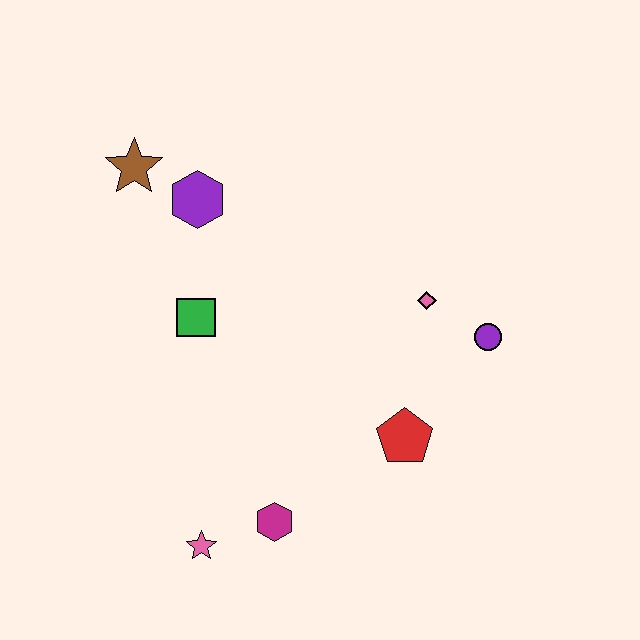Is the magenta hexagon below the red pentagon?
Yes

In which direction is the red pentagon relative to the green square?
The red pentagon is to the right of the green square.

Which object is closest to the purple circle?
The pink diamond is closest to the purple circle.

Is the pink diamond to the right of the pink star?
Yes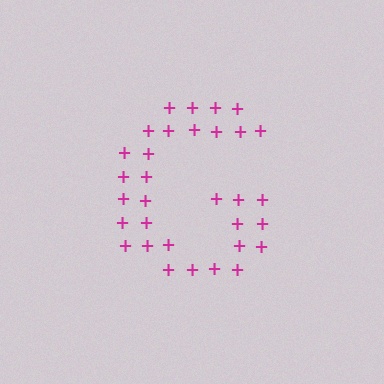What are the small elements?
The small elements are plus signs.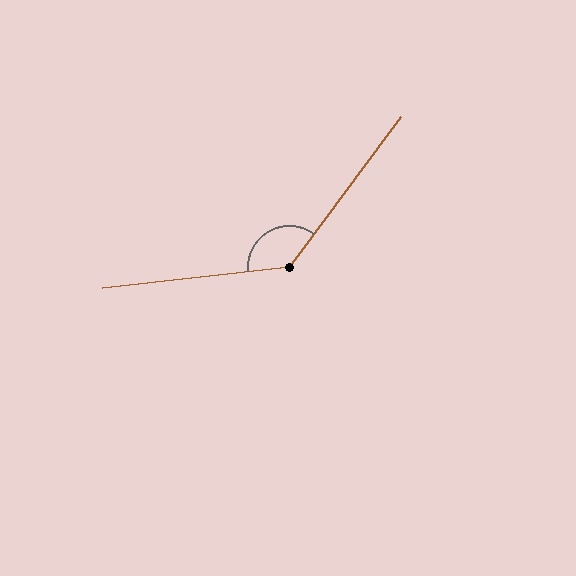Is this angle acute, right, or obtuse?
It is obtuse.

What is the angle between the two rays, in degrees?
Approximately 133 degrees.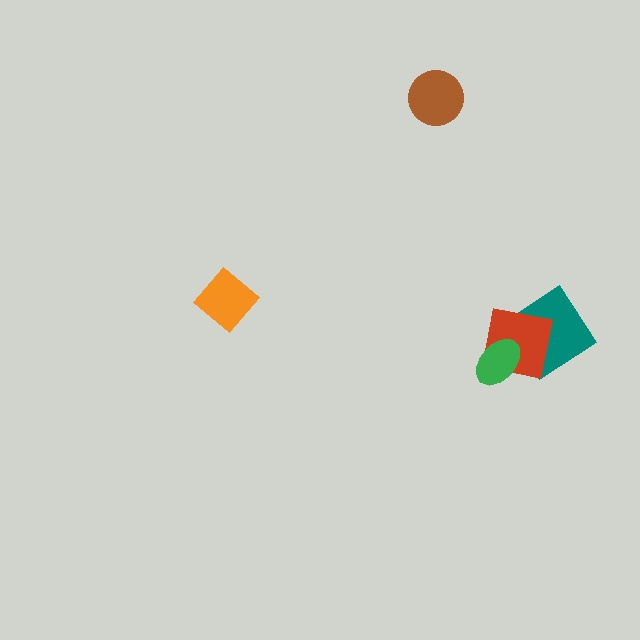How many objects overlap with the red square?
2 objects overlap with the red square.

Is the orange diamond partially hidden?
No, no other shape covers it.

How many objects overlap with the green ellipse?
1 object overlaps with the green ellipse.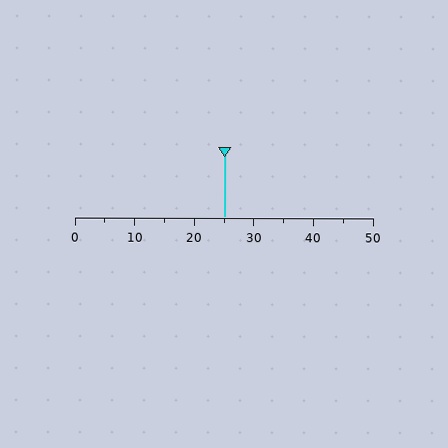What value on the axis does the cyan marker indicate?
The marker indicates approximately 25.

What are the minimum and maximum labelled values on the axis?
The axis runs from 0 to 50.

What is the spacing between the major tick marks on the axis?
The major ticks are spaced 10 apart.